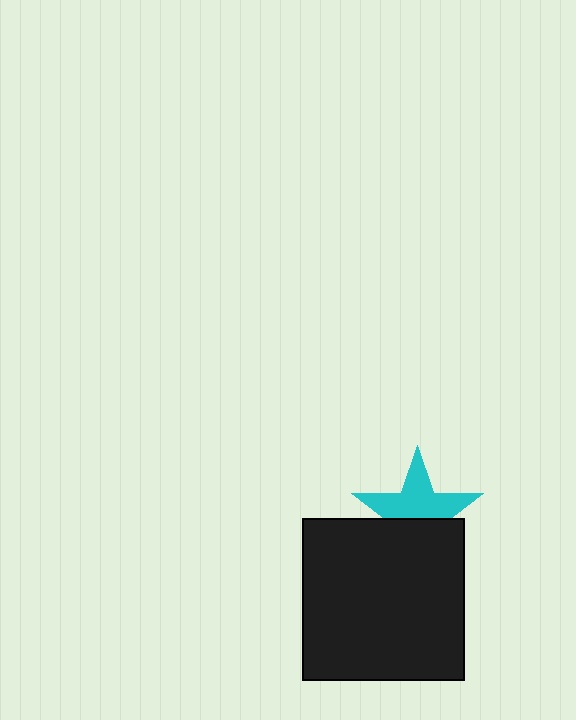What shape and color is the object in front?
The object in front is a black square.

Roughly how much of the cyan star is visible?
About half of it is visible (roughly 56%).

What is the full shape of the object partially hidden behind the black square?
The partially hidden object is a cyan star.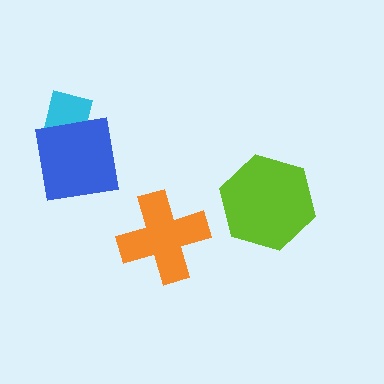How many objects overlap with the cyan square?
1 object overlaps with the cyan square.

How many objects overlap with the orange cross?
0 objects overlap with the orange cross.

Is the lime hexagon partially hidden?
No, no other shape covers it.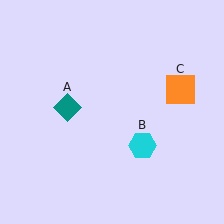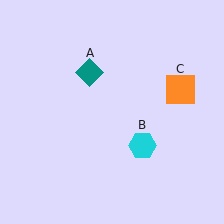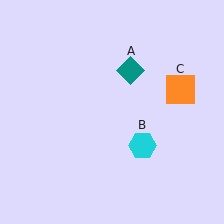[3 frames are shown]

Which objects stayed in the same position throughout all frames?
Cyan hexagon (object B) and orange square (object C) remained stationary.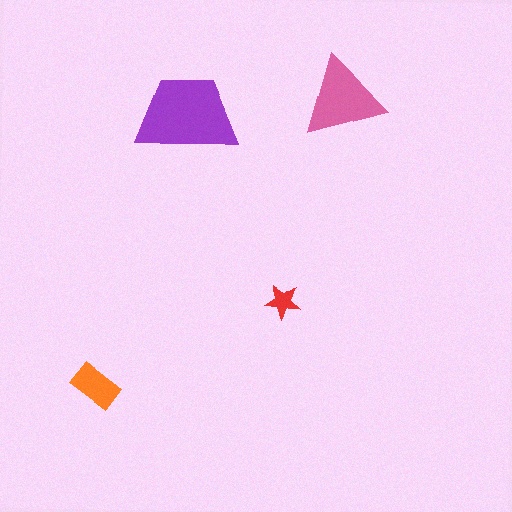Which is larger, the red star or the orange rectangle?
The orange rectangle.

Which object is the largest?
The purple trapezoid.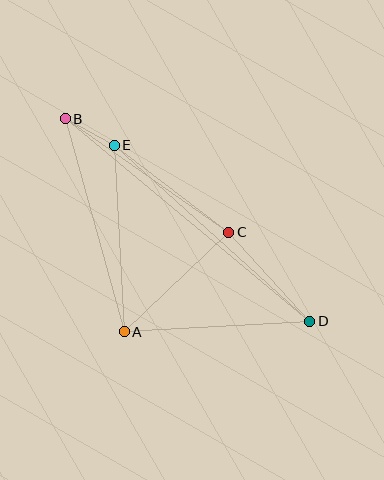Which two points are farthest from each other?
Points B and D are farthest from each other.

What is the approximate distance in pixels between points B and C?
The distance between B and C is approximately 199 pixels.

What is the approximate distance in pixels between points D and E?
The distance between D and E is approximately 263 pixels.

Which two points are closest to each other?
Points B and E are closest to each other.